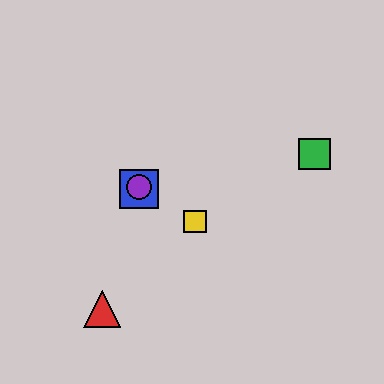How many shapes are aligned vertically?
2 shapes (the blue square, the purple circle) are aligned vertically.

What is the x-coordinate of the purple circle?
The purple circle is at x≈139.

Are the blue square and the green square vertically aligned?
No, the blue square is at x≈139 and the green square is at x≈314.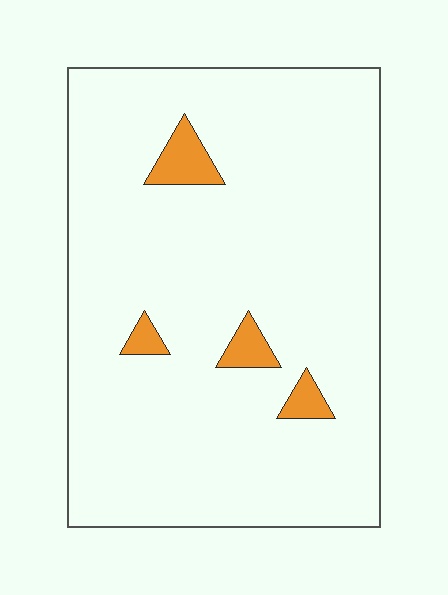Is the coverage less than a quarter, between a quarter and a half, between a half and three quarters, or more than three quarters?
Less than a quarter.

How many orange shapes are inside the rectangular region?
4.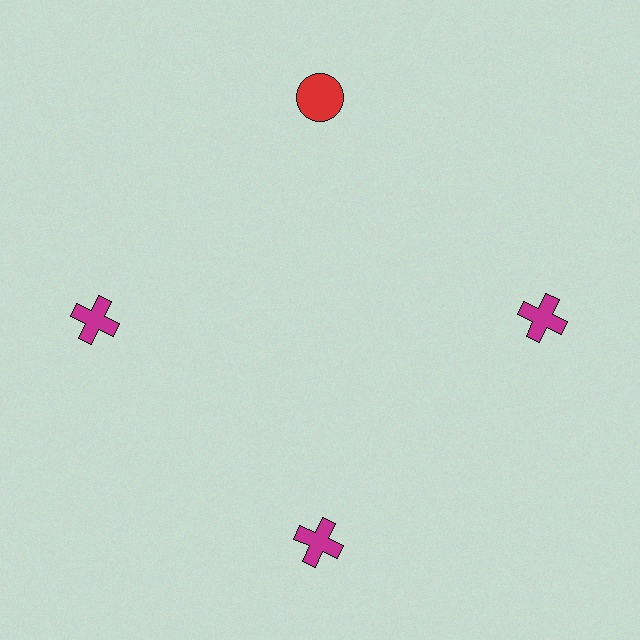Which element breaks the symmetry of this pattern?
The red circle at roughly the 12 o'clock position breaks the symmetry. All other shapes are magenta crosses.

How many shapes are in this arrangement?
There are 4 shapes arranged in a ring pattern.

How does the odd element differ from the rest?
It differs in both color (red instead of magenta) and shape (circle instead of cross).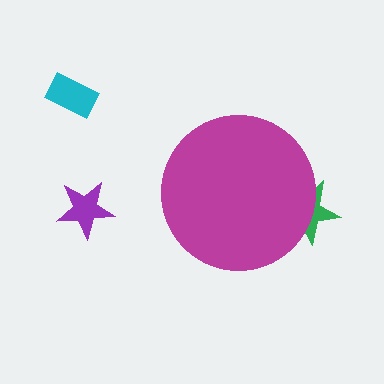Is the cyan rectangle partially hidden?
No, the cyan rectangle is fully visible.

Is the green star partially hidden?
Yes, the green star is partially hidden behind the magenta circle.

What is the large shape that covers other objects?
A magenta circle.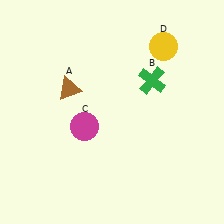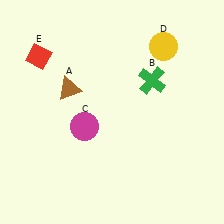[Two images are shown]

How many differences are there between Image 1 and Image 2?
There is 1 difference between the two images.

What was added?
A red diamond (E) was added in Image 2.